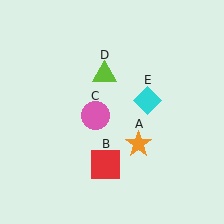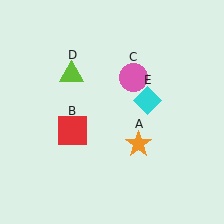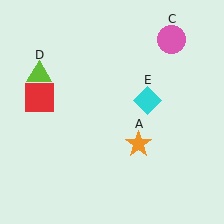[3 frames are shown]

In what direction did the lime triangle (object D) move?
The lime triangle (object D) moved left.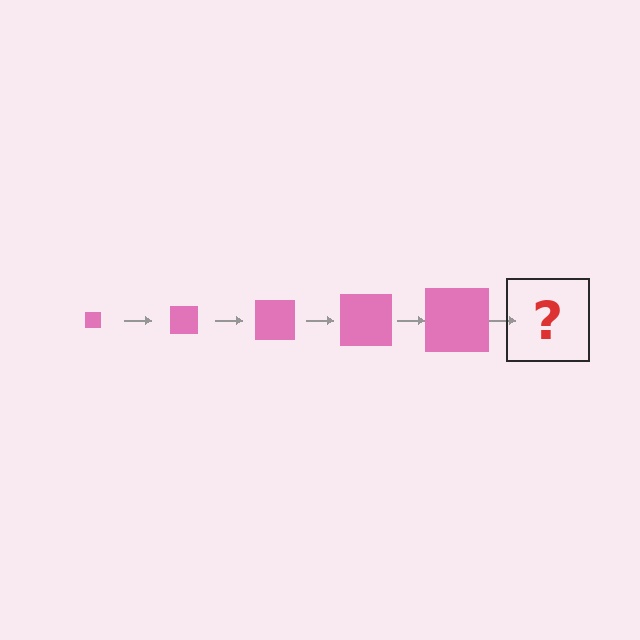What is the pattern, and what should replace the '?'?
The pattern is that the square gets progressively larger each step. The '?' should be a pink square, larger than the previous one.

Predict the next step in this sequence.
The next step is a pink square, larger than the previous one.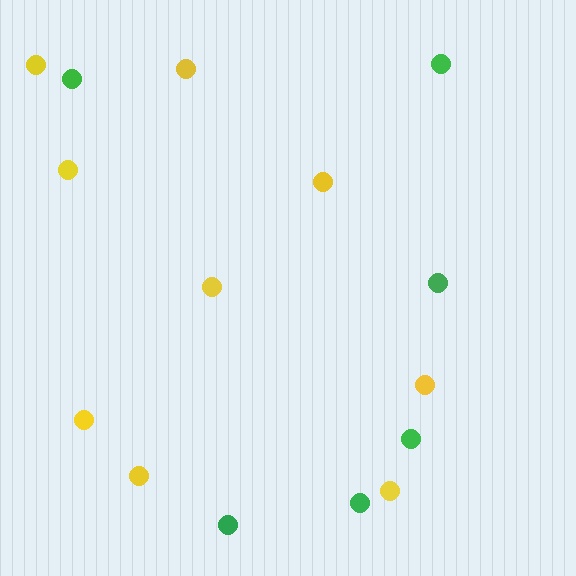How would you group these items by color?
There are 2 groups: one group of yellow circles (9) and one group of green circles (6).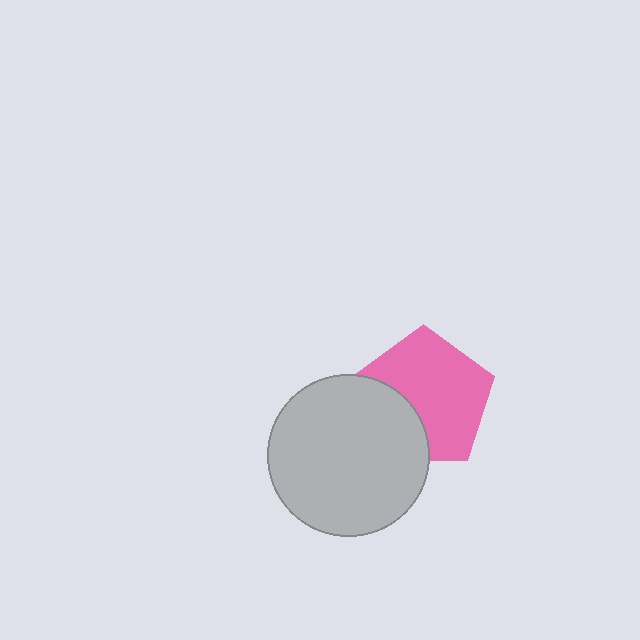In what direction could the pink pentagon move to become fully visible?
The pink pentagon could move toward the upper-right. That would shift it out from behind the light gray circle entirely.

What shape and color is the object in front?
The object in front is a light gray circle.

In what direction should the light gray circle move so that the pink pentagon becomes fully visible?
The light gray circle should move toward the lower-left. That is the shortest direction to clear the overlap and leave the pink pentagon fully visible.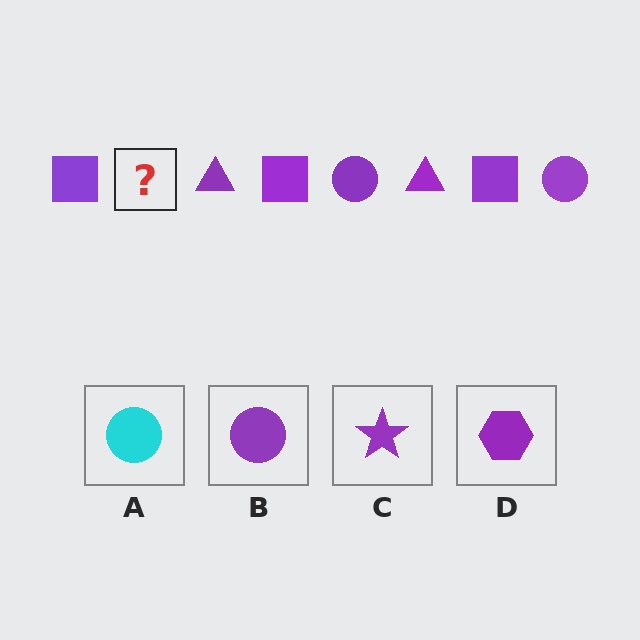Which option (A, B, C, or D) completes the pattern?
B.